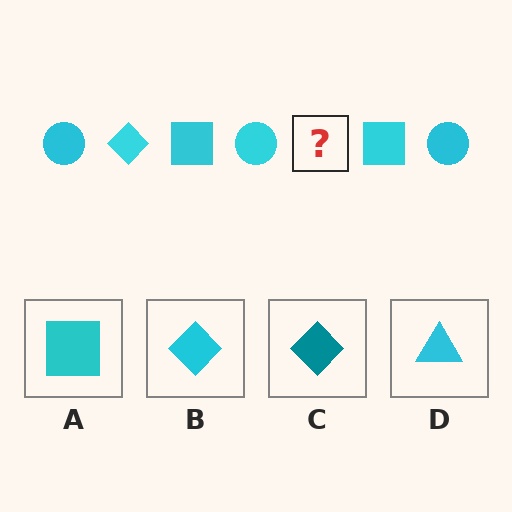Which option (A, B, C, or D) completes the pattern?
B.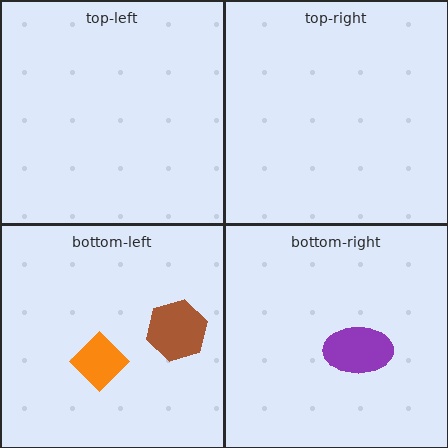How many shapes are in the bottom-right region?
1.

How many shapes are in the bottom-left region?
2.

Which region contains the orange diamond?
The bottom-left region.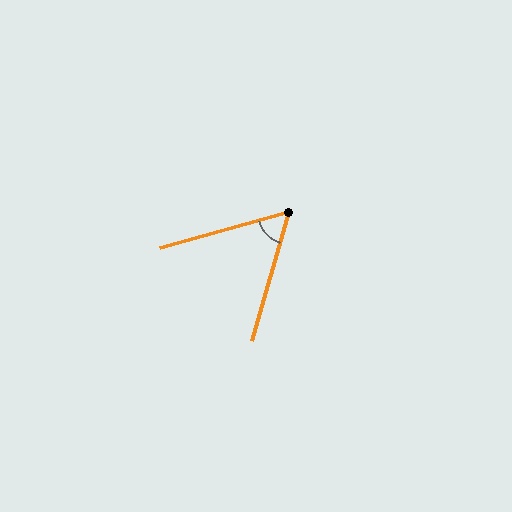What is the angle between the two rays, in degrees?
Approximately 58 degrees.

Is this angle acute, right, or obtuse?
It is acute.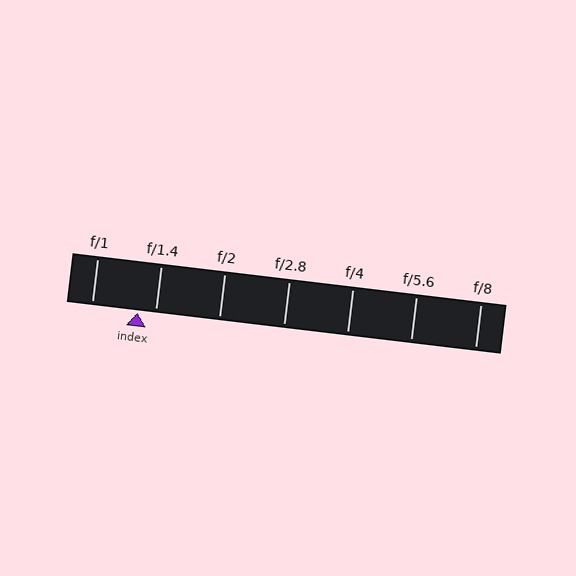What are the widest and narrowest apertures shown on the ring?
The widest aperture shown is f/1 and the narrowest is f/8.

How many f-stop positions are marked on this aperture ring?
There are 7 f-stop positions marked.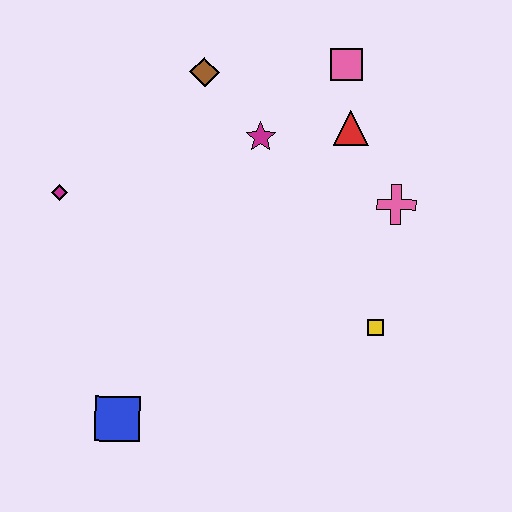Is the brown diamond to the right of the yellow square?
No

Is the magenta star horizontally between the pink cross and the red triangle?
No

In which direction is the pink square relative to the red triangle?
The pink square is above the red triangle.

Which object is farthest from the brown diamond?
The blue square is farthest from the brown diamond.